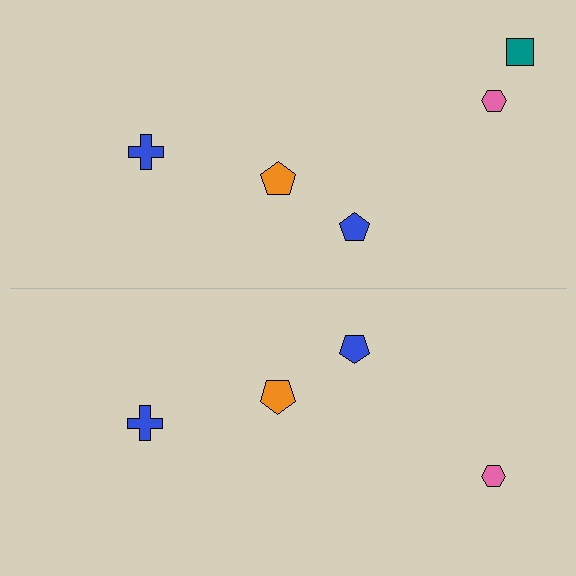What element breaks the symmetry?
A teal square is missing from the bottom side.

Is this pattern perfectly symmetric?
No, the pattern is not perfectly symmetric. A teal square is missing from the bottom side.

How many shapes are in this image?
There are 9 shapes in this image.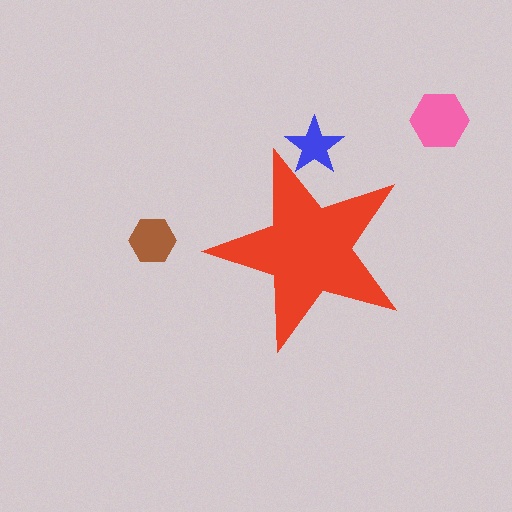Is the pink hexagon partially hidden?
No, the pink hexagon is fully visible.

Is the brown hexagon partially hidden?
No, the brown hexagon is fully visible.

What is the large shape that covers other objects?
A red star.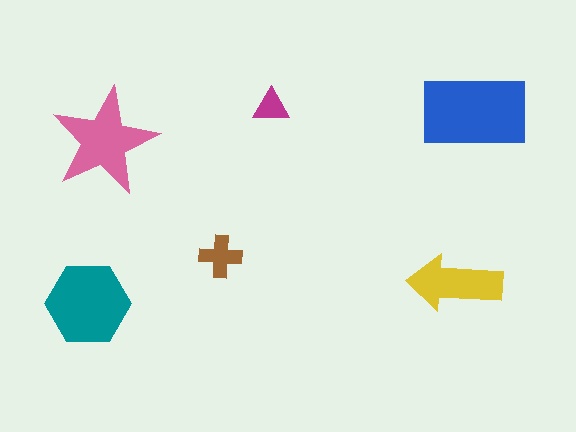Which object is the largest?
The blue rectangle.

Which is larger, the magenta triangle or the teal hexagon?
The teal hexagon.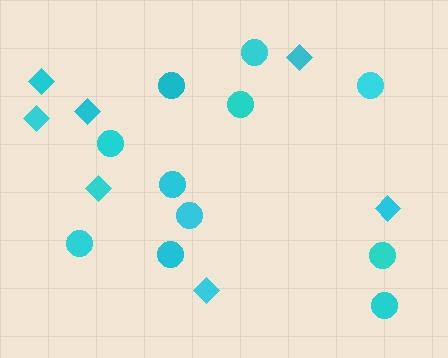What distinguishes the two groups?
There are 2 groups: one group of diamonds (7) and one group of circles (11).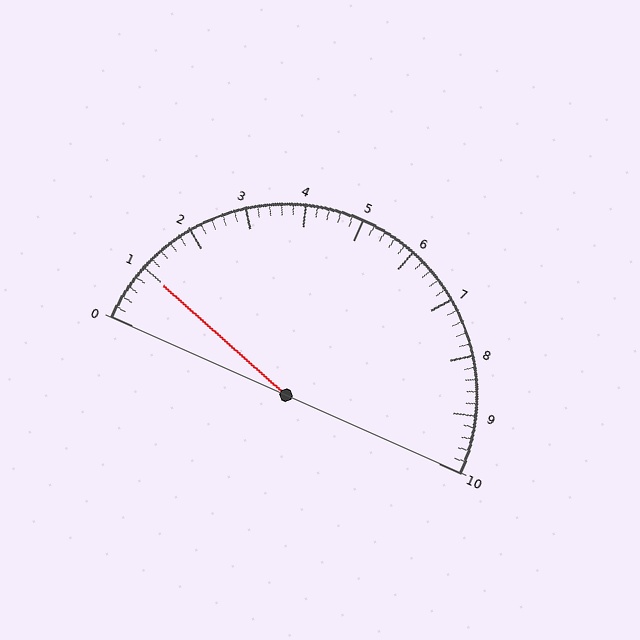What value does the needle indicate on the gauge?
The needle indicates approximately 1.0.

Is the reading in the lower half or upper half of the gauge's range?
The reading is in the lower half of the range (0 to 10).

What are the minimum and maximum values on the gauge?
The gauge ranges from 0 to 10.